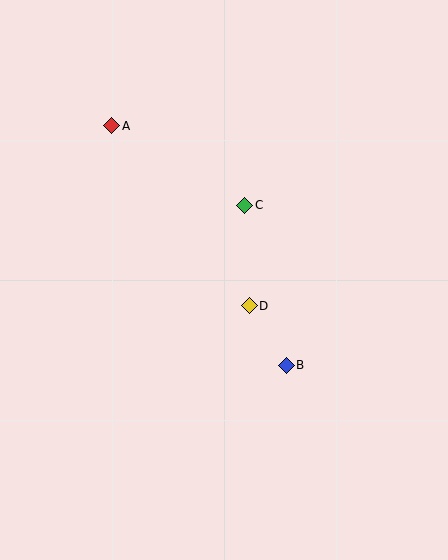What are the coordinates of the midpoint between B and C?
The midpoint between B and C is at (265, 285).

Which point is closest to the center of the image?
Point D at (249, 306) is closest to the center.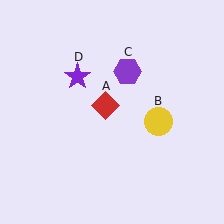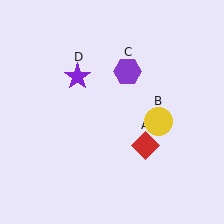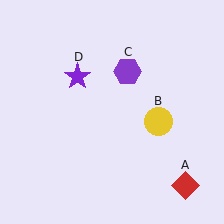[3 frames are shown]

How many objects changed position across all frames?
1 object changed position: red diamond (object A).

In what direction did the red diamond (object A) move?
The red diamond (object A) moved down and to the right.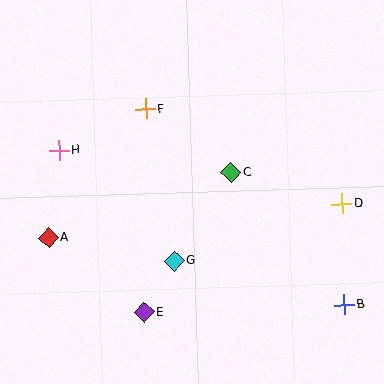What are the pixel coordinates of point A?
Point A is at (49, 237).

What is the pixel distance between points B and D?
The distance between B and D is 101 pixels.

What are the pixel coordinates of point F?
Point F is at (146, 109).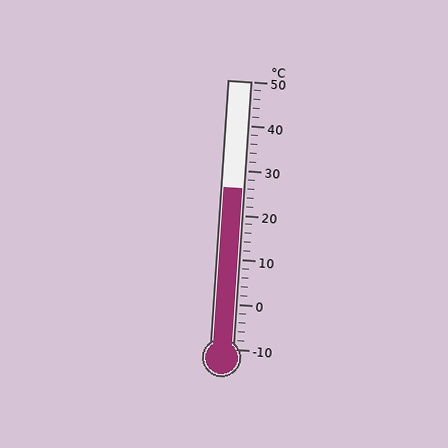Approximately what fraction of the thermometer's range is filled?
The thermometer is filled to approximately 60% of its range.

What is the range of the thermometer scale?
The thermometer scale ranges from -10°C to 50°C.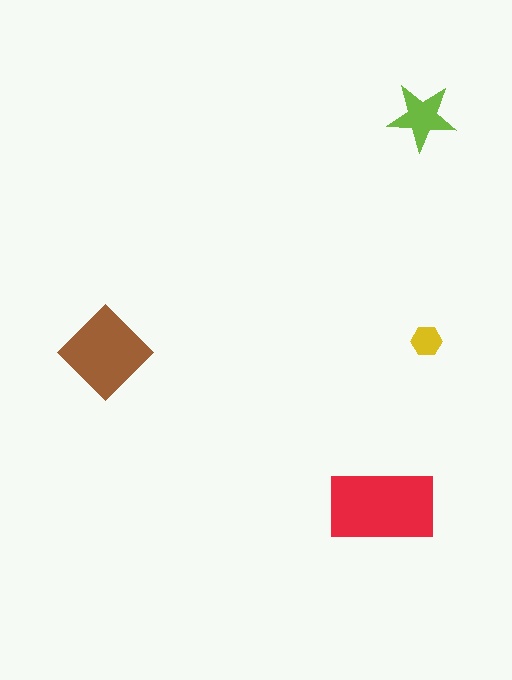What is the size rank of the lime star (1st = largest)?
3rd.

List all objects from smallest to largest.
The yellow hexagon, the lime star, the brown diamond, the red rectangle.